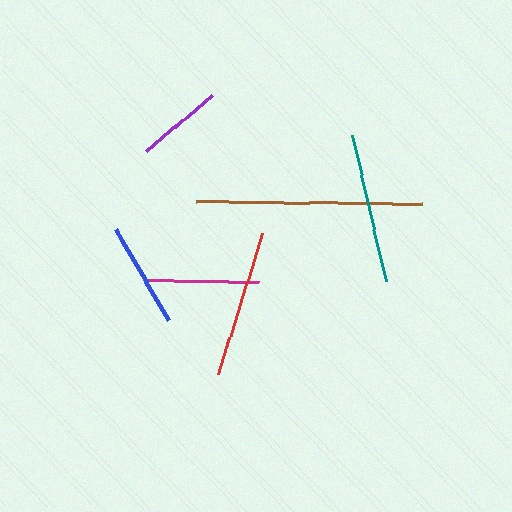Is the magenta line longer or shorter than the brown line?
The brown line is longer than the magenta line.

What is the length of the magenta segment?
The magenta segment is approximately 112 pixels long.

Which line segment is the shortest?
The purple line is the shortest at approximately 86 pixels.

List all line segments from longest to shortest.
From longest to shortest: brown, teal, red, magenta, blue, purple.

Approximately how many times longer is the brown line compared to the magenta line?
The brown line is approximately 2.0 times the length of the magenta line.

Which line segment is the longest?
The brown line is the longest at approximately 226 pixels.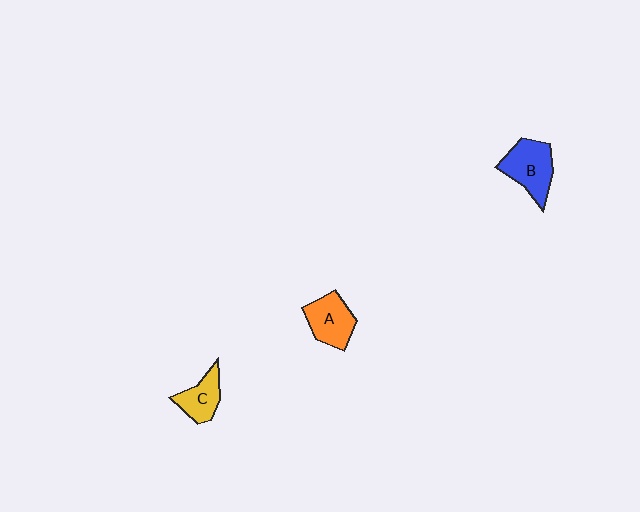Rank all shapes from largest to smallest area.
From largest to smallest: B (blue), A (orange), C (yellow).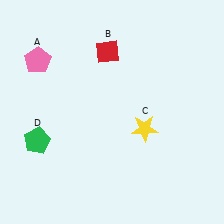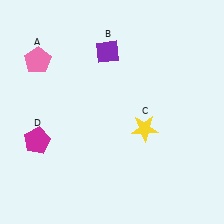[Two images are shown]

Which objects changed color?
B changed from red to purple. D changed from green to magenta.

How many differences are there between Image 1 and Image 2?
There are 2 differences between the two images.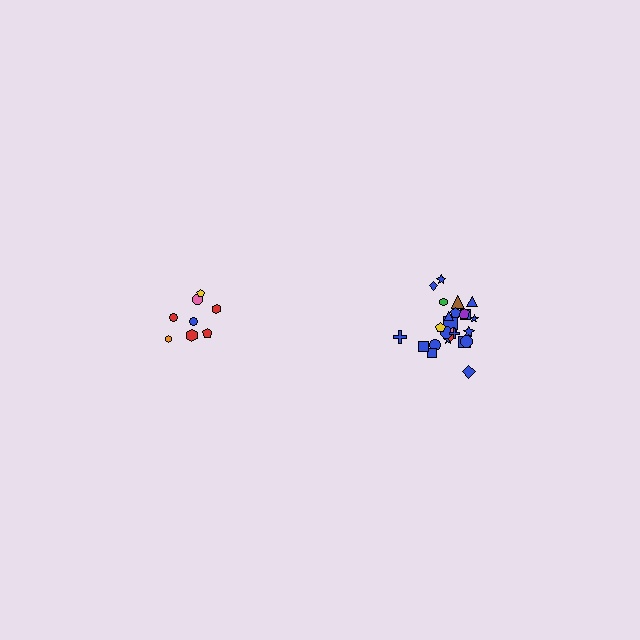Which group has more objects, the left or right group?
The right group.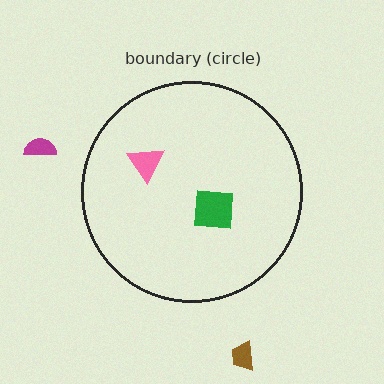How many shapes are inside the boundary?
2 inside, 2 outside.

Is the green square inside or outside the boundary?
Inside.